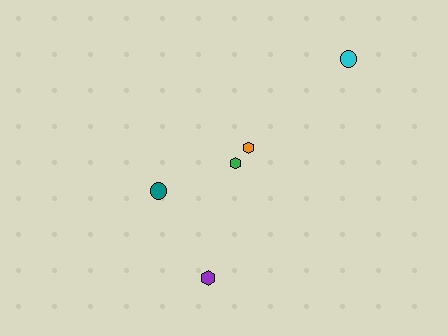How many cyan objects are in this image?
There is 1 cyan object.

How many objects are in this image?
There are 5 objects.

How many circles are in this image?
There are 2 circles.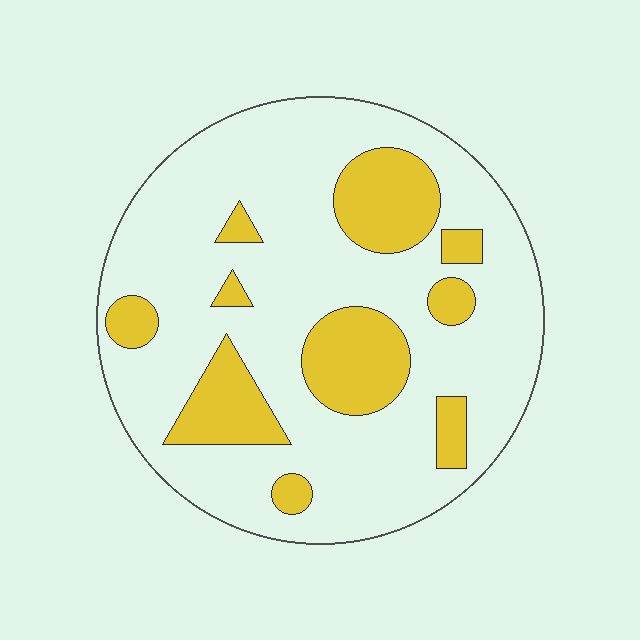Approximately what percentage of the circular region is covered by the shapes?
Approximately 25%.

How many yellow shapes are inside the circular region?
10.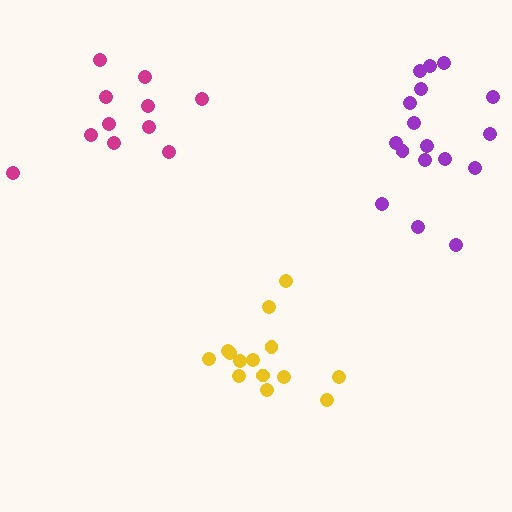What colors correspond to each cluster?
The clusters are colored: magenta, yellow, purple.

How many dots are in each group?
Group 1: 11 dots, Group 2: 14 dots, Group 3: 17 dots (42 total).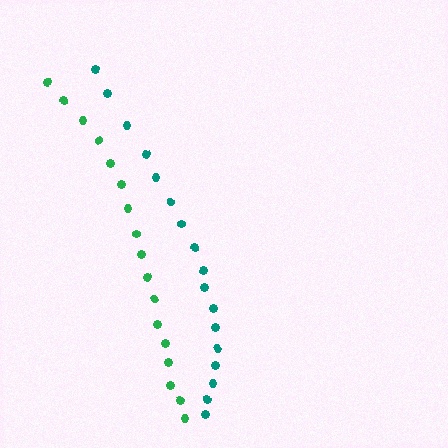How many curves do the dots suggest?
There are 2 distinct paths.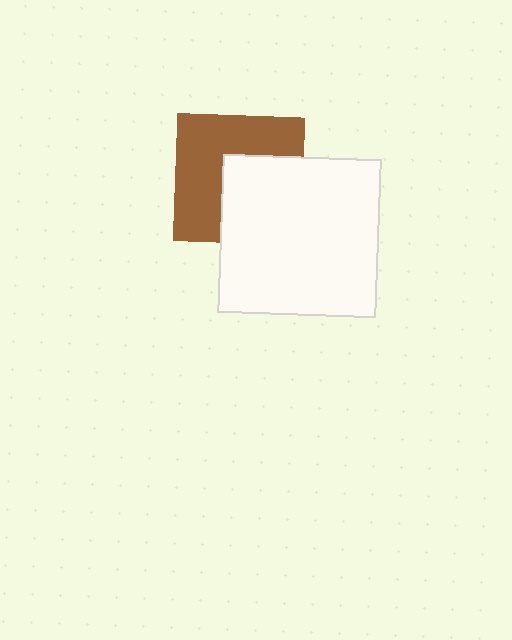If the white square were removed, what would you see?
You would see the complete brown square.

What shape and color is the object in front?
The object in front is a white square.